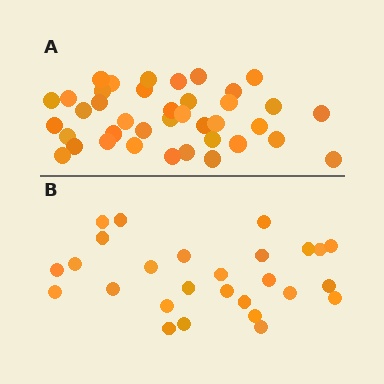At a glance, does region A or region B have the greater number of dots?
Region A (the top region) has more dots.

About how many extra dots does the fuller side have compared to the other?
Region A has roughly 12 or so more dots than region B.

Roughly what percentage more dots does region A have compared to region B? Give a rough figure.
About 45% more.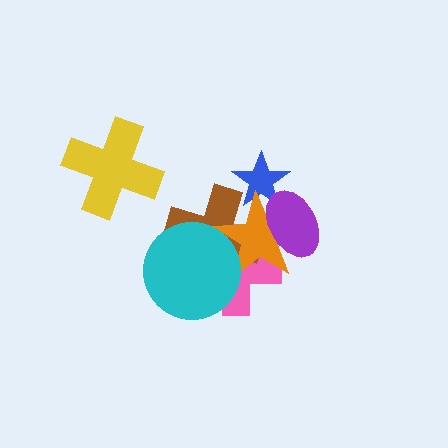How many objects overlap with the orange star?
5 objects overlap with the orange star.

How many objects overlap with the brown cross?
3 objects overlap with the brown cross.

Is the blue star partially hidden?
Yes, it is partially covered by another shape.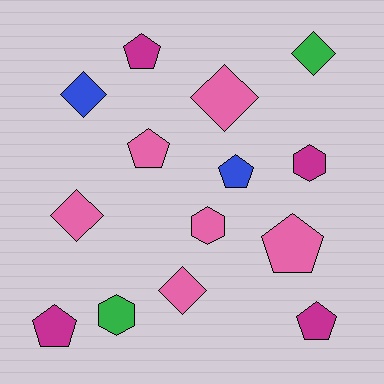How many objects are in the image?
There are 14 objects.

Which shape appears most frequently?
Pentagon, with 6 objects.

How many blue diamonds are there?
There is 1 blue diamond.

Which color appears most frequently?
Pink, with 6 objects.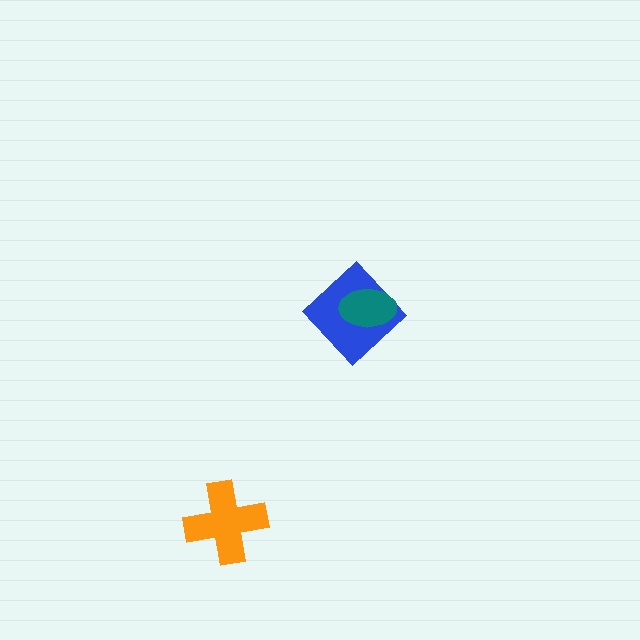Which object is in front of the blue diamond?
The teal ellipse is in front of the blue diamond.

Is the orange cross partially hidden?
No, no other shape covers it.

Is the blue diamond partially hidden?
Yes, it is partially covered by another shape.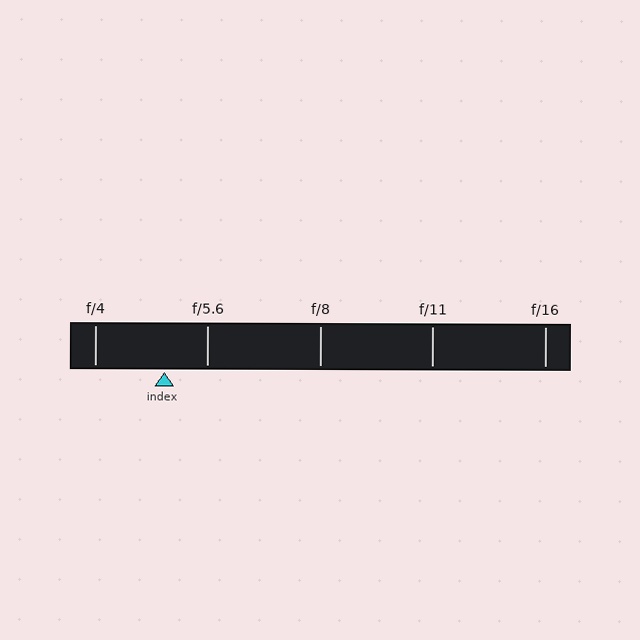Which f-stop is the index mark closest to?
The index mark is closest to f/5.6.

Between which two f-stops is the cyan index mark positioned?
The index mark is between f/4 and f/5.6.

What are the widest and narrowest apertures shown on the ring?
The widest aperture shown is f/4 and the narrowest is f/16.